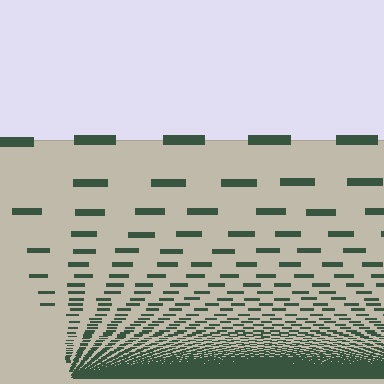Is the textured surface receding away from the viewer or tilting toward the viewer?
The surface appears to tilt toward the viewer. Texture elements get larger and sparser toward the top.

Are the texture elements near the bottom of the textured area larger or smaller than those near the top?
Smaller. The gradient is inverted — elements near the bottom are smaller and denser.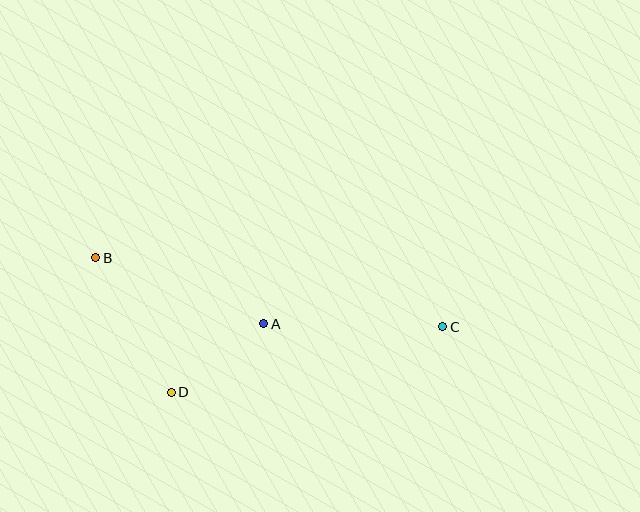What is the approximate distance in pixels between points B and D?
The distance between B and D is approximately 154 pixels.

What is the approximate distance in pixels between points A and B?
The distance between A and B is approximately 180 pixels.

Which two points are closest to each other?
Points A and D are closest to each other.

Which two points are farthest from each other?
Points B and C are farthest from each other.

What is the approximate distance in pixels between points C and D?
The distance between C and D is approximately 279 pixels.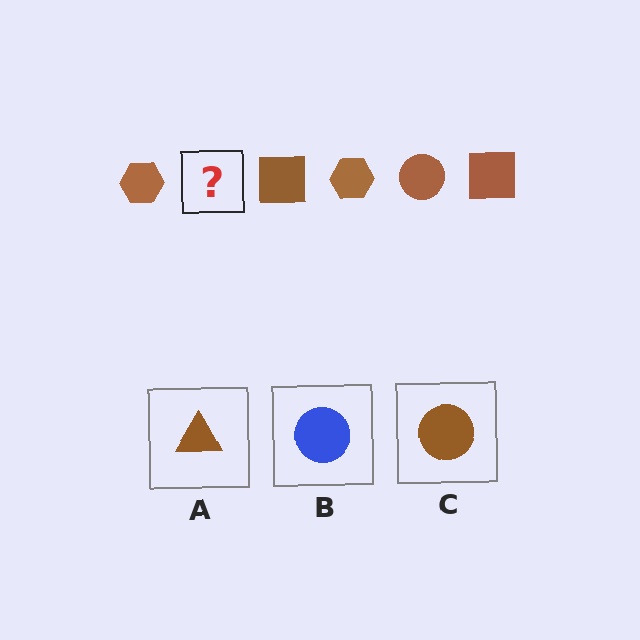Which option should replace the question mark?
Option C.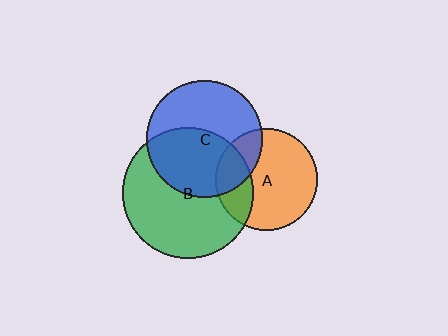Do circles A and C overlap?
Yes.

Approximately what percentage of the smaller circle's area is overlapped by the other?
Approximately 25%.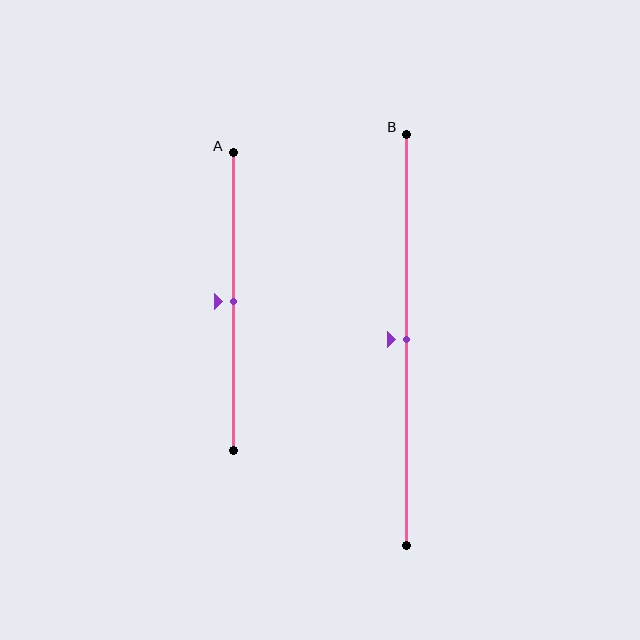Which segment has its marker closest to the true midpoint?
Segment A has its marker closest to the true midpoint.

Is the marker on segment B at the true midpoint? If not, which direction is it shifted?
Yes, the marker on segment B is at the true midpoint.